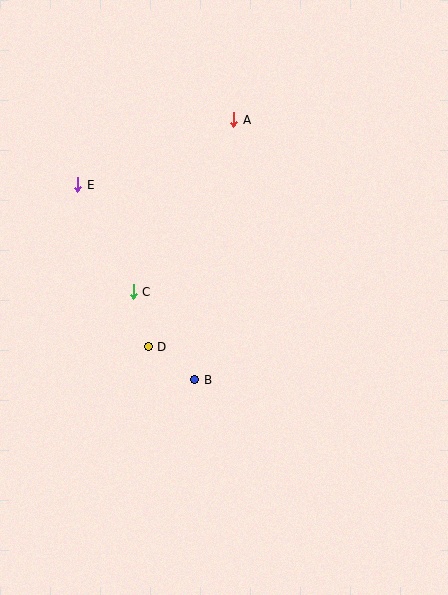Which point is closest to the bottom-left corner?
Point D is closest to the bottom-left corner.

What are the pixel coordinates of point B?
Point B is at (195, 380).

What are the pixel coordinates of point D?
Point D is at (148, 347).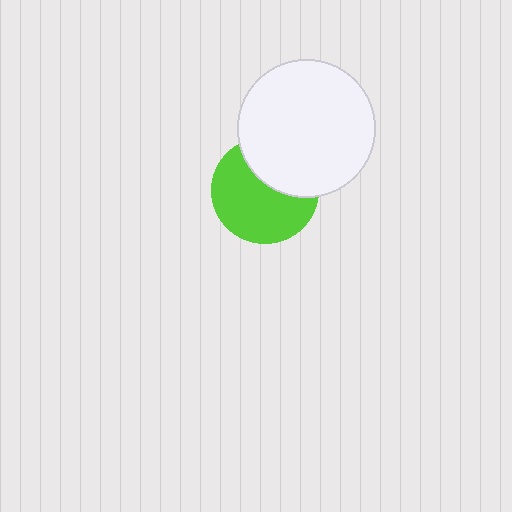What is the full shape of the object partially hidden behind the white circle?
The partially hidden object is a lime circle.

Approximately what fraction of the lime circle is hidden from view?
Roughly 36% of the lime circle is hidden behind the white circle.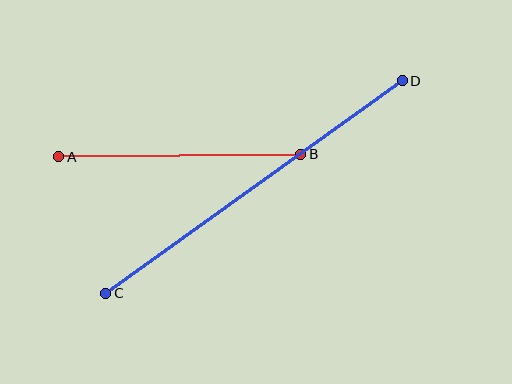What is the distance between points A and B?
The distance is approximately 242 pixels.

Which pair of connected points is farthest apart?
Points C and D are farthest apart.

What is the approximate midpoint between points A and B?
The midpoint is at approximately (180, 155) pixels.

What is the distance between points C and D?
The distance is approximately 365 pixels.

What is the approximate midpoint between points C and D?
The midpoint is at approximately (254, 187) pixels.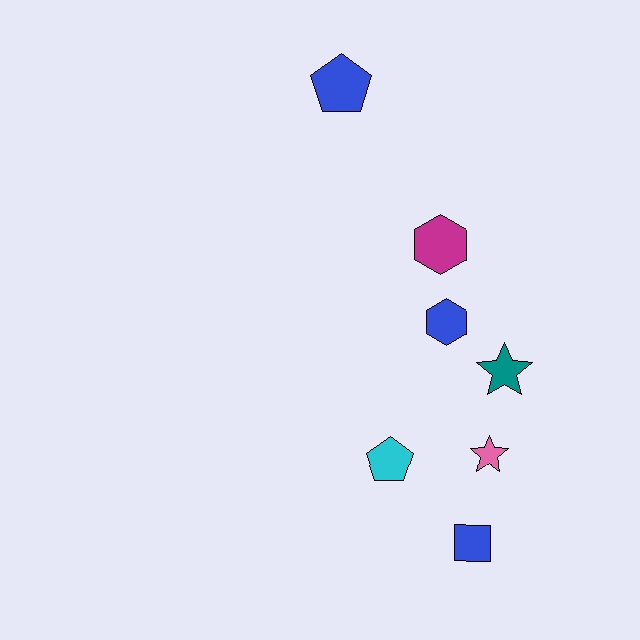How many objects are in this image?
There are 7 objects.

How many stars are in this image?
There are 2 stars.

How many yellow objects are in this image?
There are no yellow objects.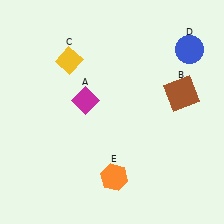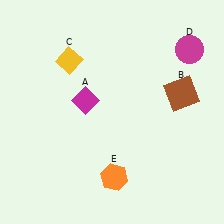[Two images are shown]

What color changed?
The circle (D) changed from blue in Image 1 to magenta in Image 2.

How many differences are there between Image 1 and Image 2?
There is 1 difference between the two images.